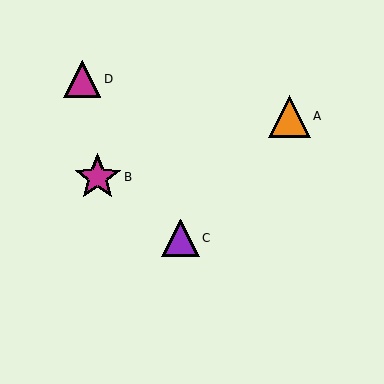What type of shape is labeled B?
Shape B is a magenta star.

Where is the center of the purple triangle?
The center of the purple triangle is at (180, 238).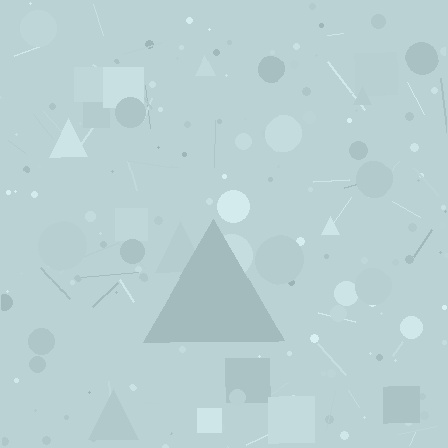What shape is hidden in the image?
A triangle is hidden in the image.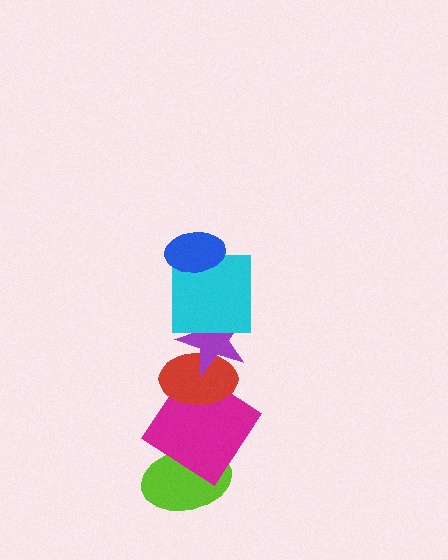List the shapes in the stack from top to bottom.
From top to bottom: the blue ellipse, the cyan square, the purple star, the red ellipse, the magenta diamond, the lime ellipse.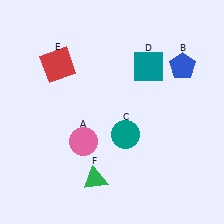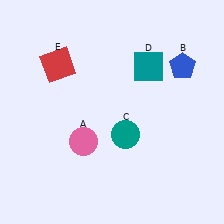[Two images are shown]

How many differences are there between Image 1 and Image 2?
There is 1 difference between the two images.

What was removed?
The green triangle (F) was removed in Image 2.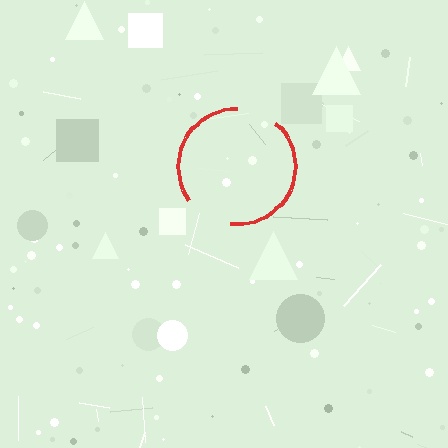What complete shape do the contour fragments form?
The contour fragments form a circle.